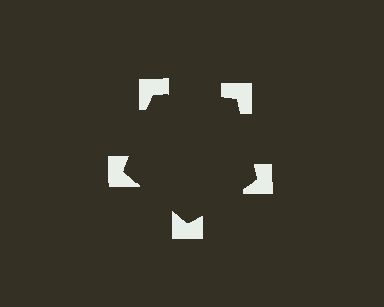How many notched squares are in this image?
There are 5 — one at each vertex of the illusory pentagon.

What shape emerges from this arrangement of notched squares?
An illusory pentagon — its edges are inferred from the aligned wedge cuts in the notched squares, not physically drawn.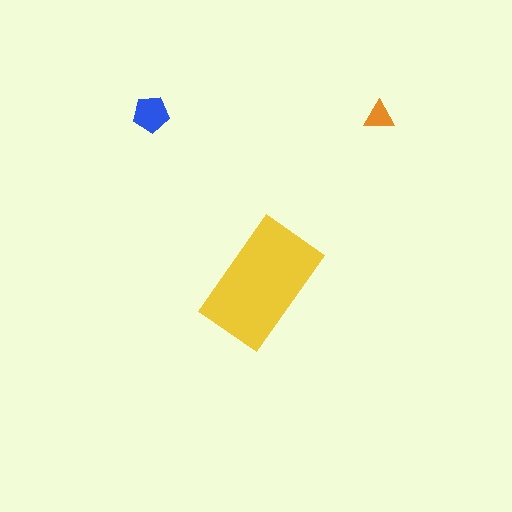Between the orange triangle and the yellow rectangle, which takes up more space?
The yellow rectangle.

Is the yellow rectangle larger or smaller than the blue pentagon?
Larger.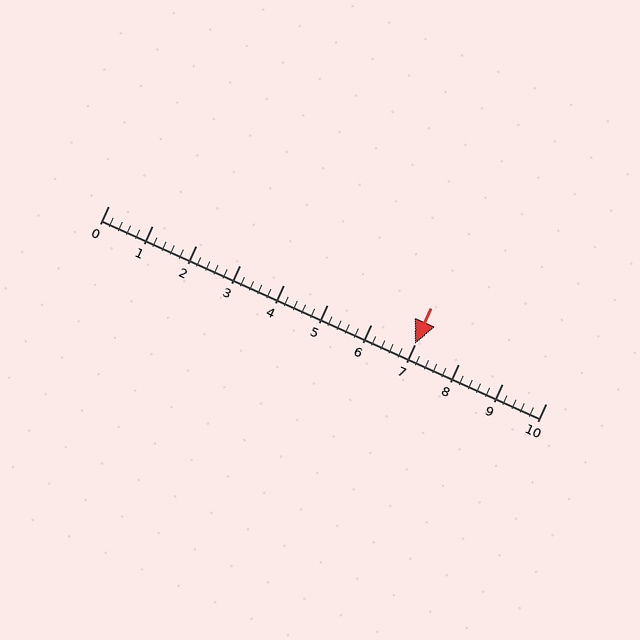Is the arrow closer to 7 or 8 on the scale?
The arrow is closer to 7.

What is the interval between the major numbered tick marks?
The major tick marks are spaced 1 units apart.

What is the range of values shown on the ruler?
The ruler shows values from 0 to 10.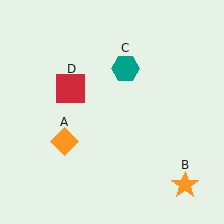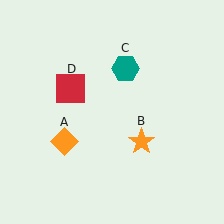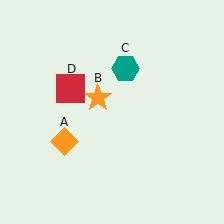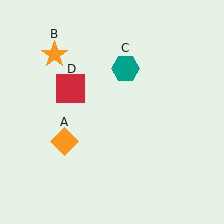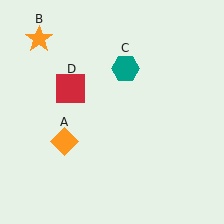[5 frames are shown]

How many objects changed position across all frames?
1 object changed position: orange star (object B).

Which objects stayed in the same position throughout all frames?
Orange diamond (object A) and teal hexagon (object C) and red square (object D) remained stationary.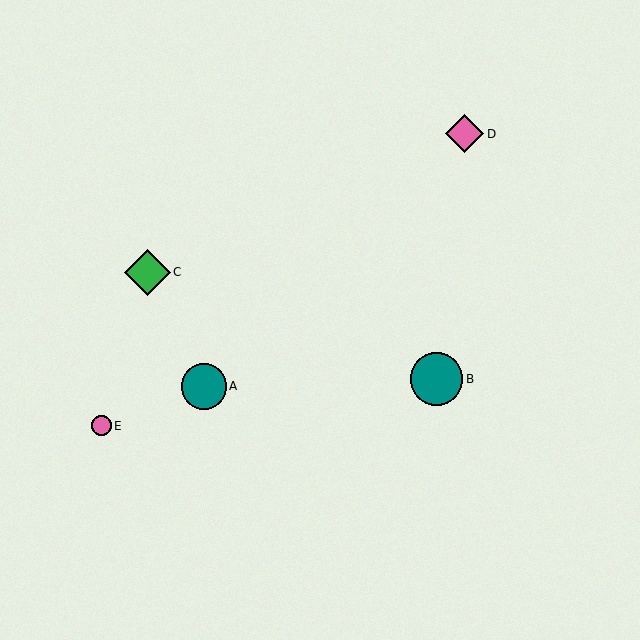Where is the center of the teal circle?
The center of the teal circle is at (436, 379).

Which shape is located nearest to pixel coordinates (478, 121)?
The pink diamond (labeled D) at (465, 134) is nearest to that location.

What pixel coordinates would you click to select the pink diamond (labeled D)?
Click at (465, 134) to select the pink diamond D.